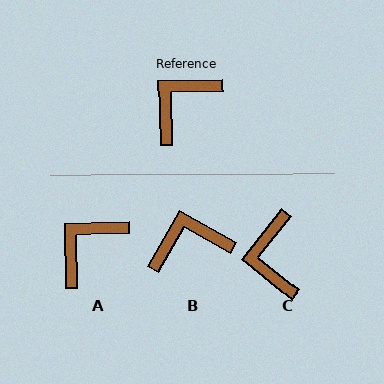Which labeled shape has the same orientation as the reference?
A.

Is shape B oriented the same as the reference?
No, it is off by about 31 degrees.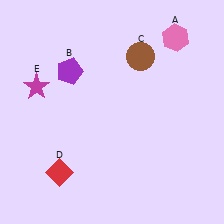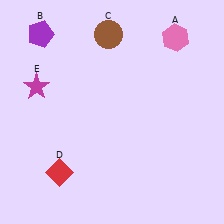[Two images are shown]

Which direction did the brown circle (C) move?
The brown circle (C) moved left.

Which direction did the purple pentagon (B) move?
The purple pentagon (B) moved up.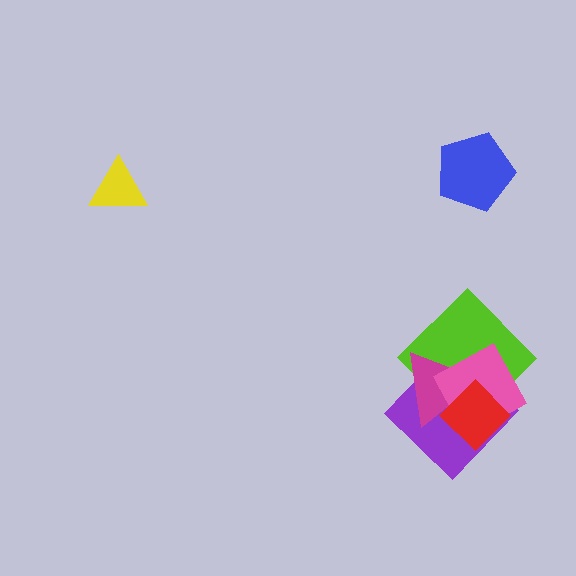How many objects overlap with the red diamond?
4 objects overlap with the red diamond.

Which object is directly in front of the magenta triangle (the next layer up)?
The pink square is directly in front of the magenta triangle.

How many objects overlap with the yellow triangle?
0 objects overlap with the yellow triangle.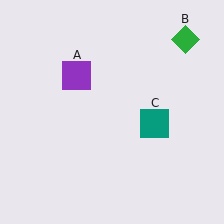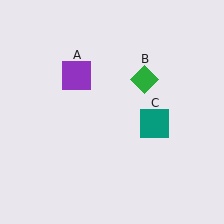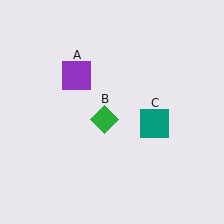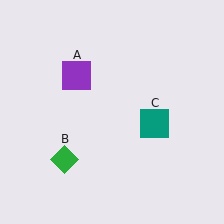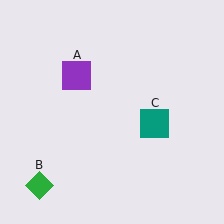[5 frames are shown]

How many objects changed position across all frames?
1 object changed position: green diamond (object B).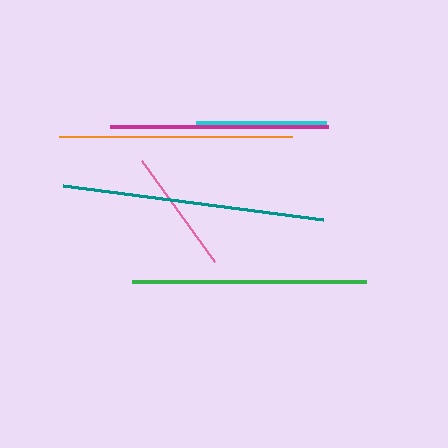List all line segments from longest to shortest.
From longest to shortest: teal, green, orange, magenta, cyan, pink.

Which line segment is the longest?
The teal line is the longest at approximately 262 pixels.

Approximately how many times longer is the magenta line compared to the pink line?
The magenta line is approximately 1.7 times the length of the pink line.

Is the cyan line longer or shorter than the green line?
The green line is longer than the cyan line.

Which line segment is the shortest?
The pink line is the shortest at approximately 125 pixels.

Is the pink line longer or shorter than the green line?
The green line is longer than the pink line.